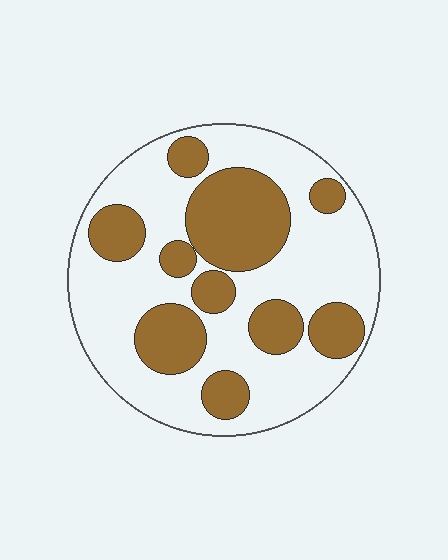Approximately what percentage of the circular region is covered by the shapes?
Approximately 35%.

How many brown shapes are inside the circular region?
10.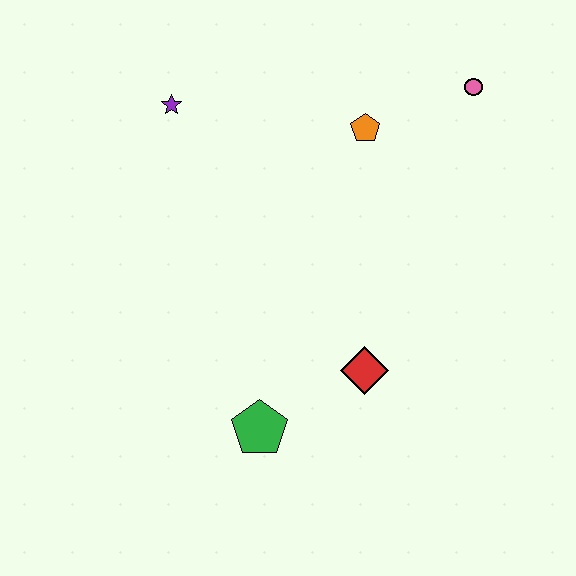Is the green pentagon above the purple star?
No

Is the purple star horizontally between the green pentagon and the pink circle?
No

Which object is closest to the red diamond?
The green pentagon is closest to the red diamond.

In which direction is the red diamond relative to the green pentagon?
The red diamond is to the right of the green pentagon.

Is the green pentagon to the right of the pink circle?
No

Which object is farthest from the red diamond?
The purple star is farthest from the red diamond.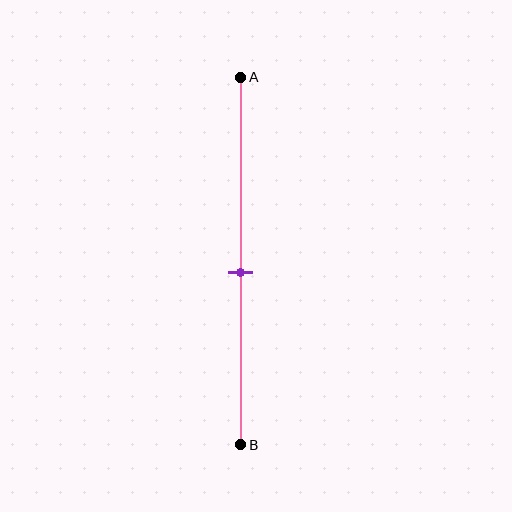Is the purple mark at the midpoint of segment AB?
Yes, the mark is approximately at the midpoint.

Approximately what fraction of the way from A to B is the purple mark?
The purple mark is approximately 55% of the way from A to B.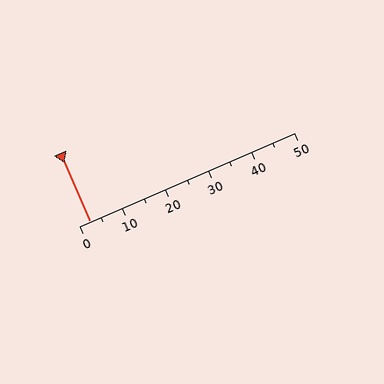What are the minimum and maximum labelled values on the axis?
The axis runs from 0 to 50.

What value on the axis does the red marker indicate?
The marker indicates approximately 2.5.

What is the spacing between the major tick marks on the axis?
The major ticks are spaced 10 apart.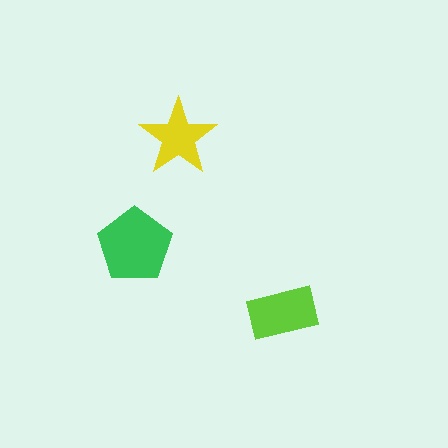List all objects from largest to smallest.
The green pentagon, the lime rectangle, the yellow star.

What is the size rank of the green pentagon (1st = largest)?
1st.